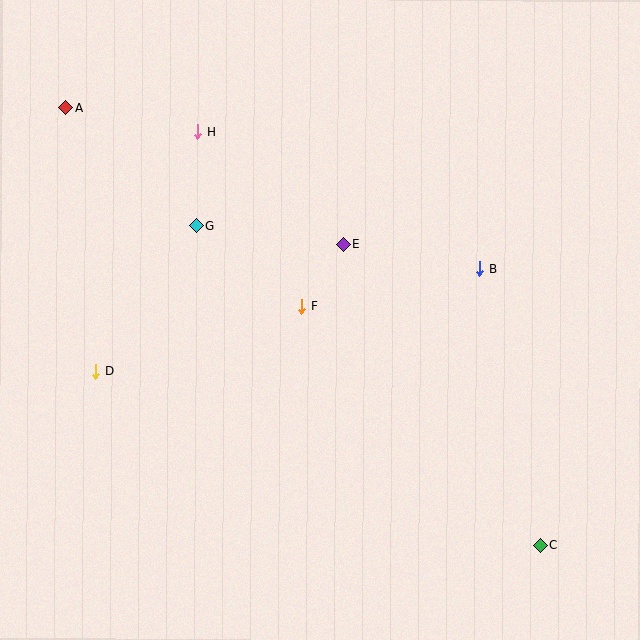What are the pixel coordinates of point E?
Point E is at (343, 244).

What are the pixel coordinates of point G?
Point G is at (196, 226).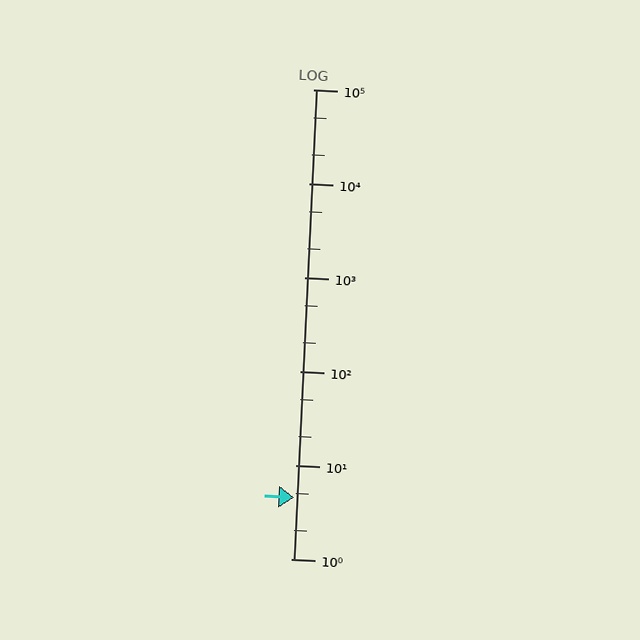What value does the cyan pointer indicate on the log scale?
The pointer indicates approximately 4.5.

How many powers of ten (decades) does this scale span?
The scale spans 5 decades, from 1 to 100000.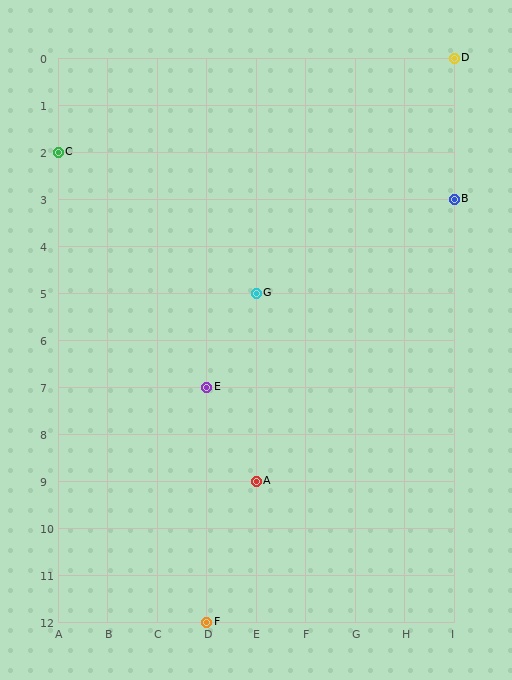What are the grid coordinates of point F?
Point F is at grid coordinates (D, 12).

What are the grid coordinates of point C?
Point C is at grid coordinates (A, 2).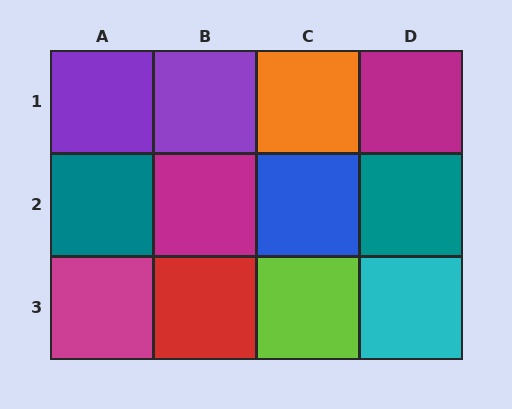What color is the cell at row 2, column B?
Magenta.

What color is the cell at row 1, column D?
Magenta.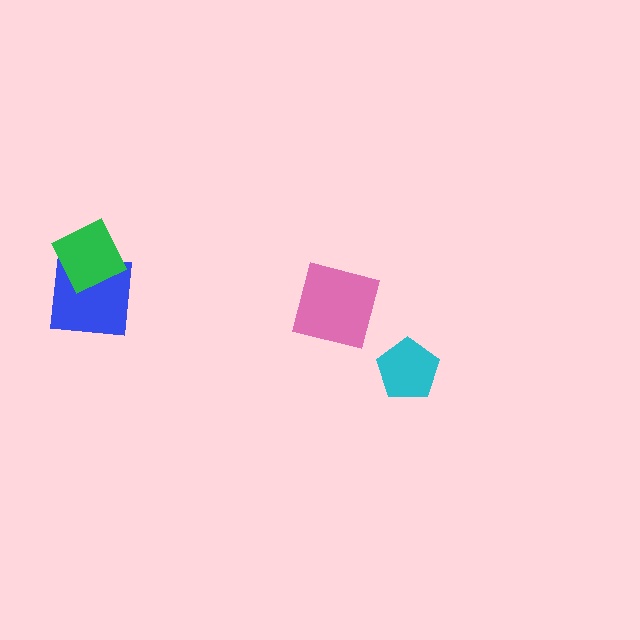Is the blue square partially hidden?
Yes, it is partially covered by another shape.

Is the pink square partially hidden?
No, no other shape covers it.